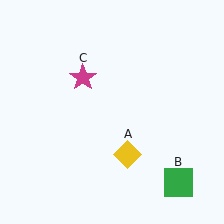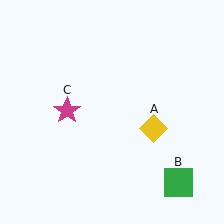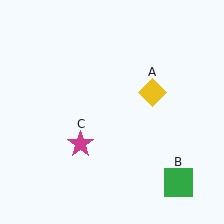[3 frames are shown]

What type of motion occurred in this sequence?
The yellow diamond (object A), magenta star (object C) rotated counterclockwise around the center of the scene.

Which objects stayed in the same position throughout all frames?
Green square (object B) remained stationary.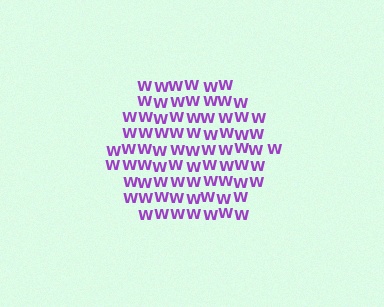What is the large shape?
The large shape is a hexagon.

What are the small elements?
The small elements are letter W's.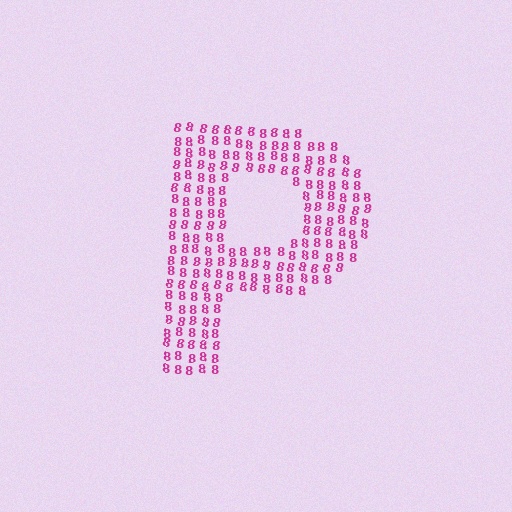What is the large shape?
The large shape is the letter P.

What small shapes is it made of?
It is made of small digit 8's.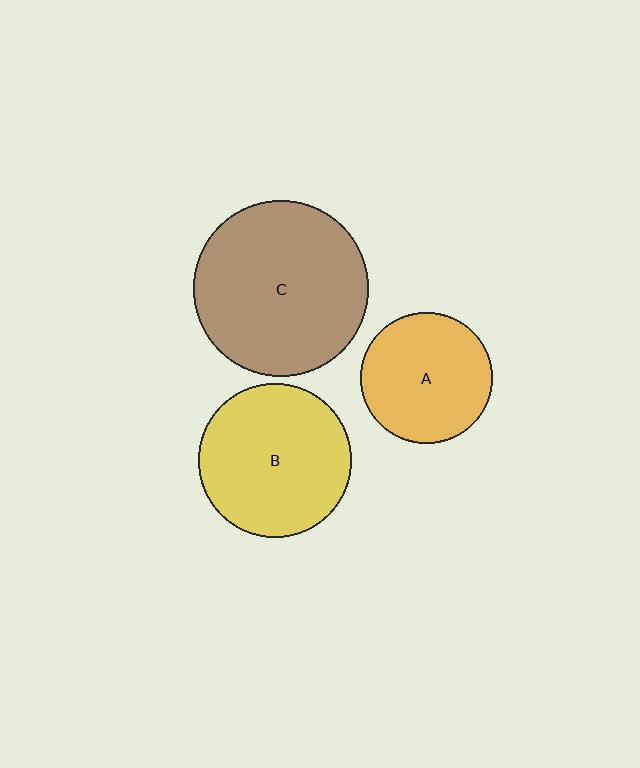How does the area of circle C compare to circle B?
Approximately 1.3 times.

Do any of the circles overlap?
No, none of the circles overlap.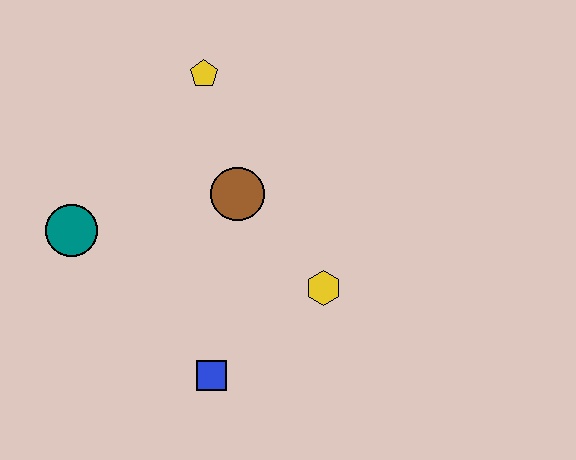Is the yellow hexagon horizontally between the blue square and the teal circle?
No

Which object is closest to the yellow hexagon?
The brown circle is closest to the yellow hexagon.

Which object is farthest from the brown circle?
The blue square is farthest from the brown circle.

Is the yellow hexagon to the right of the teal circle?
Yes